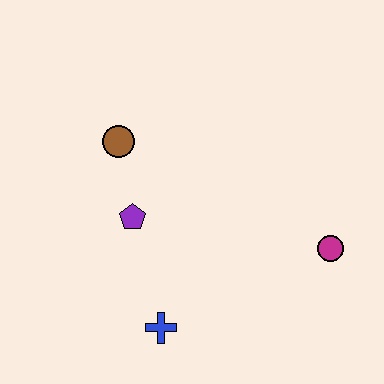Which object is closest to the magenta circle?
The blue cross is closest to the magenta circle.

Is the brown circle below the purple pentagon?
No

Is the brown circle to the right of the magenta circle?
No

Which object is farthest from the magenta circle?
The brown circle is farthest from the magenta circle.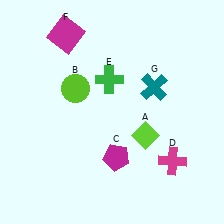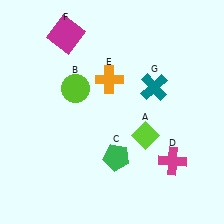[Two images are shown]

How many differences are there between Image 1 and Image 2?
There are 2 differences between the two images.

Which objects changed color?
C changed from magenta to green. E changed from green to orange.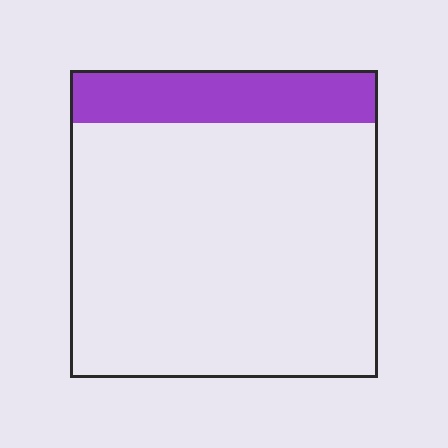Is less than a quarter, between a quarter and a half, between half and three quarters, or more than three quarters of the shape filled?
Less than a quarter.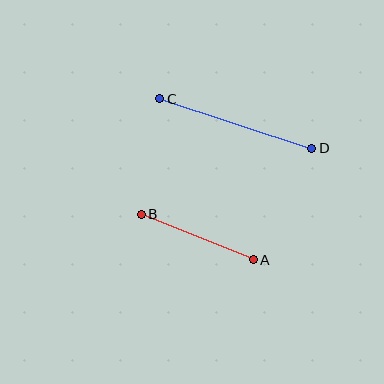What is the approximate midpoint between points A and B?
The midpoint is at approximately (197, 237) pixels.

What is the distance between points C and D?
The distance is approximately 159 pixels.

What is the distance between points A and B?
The distance is approximately 121 pixels.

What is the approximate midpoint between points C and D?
The midpoint is at approximately (236, 124) pixels.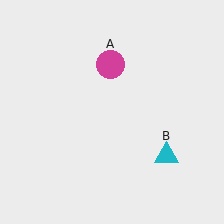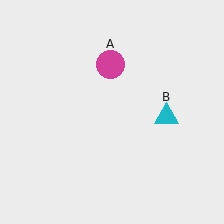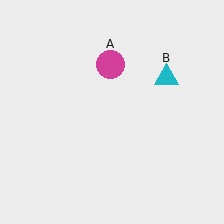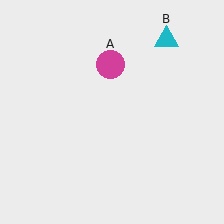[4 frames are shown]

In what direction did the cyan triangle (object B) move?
The cyan triangle (object B) moved up.